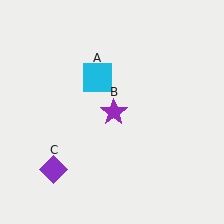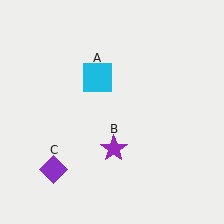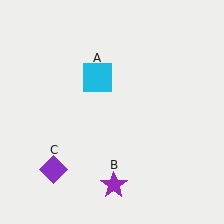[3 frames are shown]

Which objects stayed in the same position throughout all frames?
Cyan square (object A) and purple diamond (object C) remained stationary.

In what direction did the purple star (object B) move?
The purple star (object B) moved down.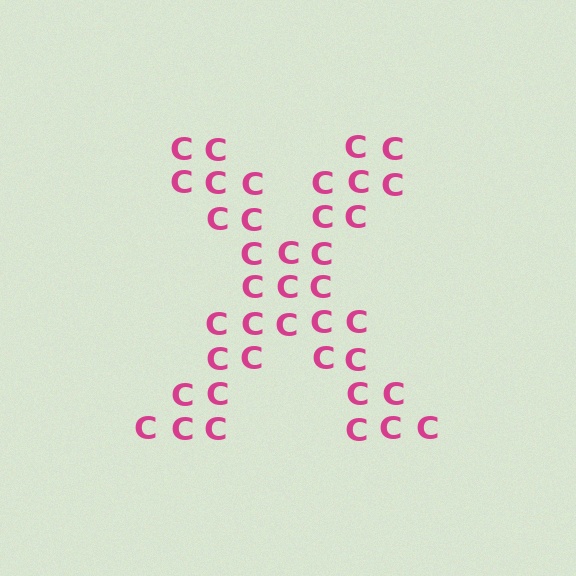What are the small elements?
The small elements are letter C's.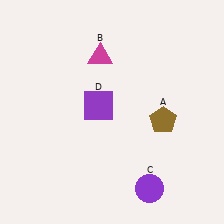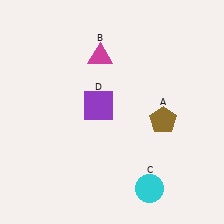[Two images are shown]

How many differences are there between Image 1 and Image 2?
There is 1 difference between the two images.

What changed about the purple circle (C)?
In Image 1, C is purple. In Image 2, it changed to cyan.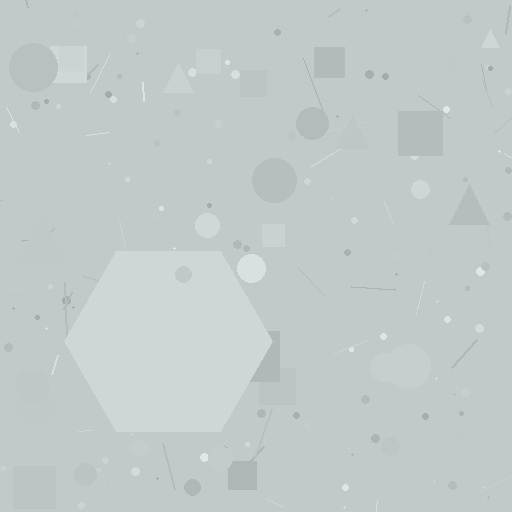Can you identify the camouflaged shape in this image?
The camouflaged shape is a hexagon.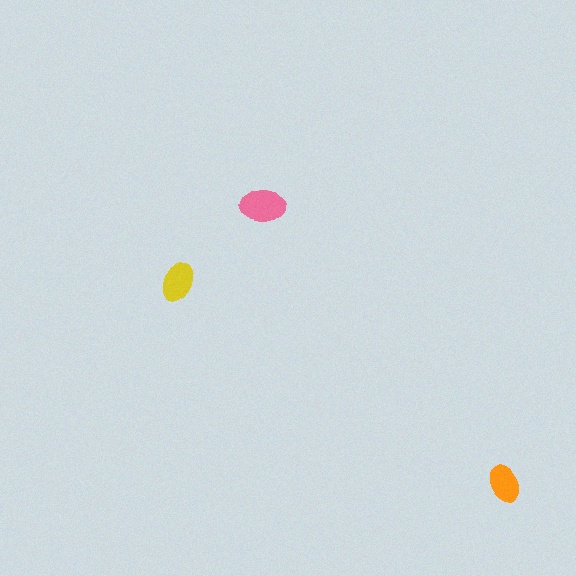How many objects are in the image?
There are 3 objects in the image.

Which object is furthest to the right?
The orange ellipse is rightmost.